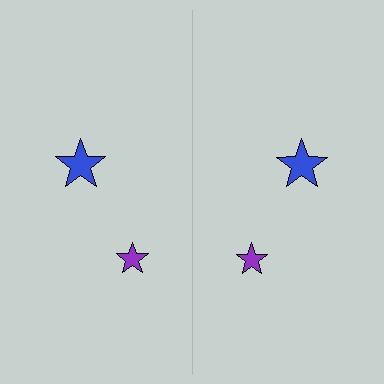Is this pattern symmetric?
Yes, this pattern has bilateral (reflection) symmetry.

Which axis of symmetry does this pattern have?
The pattern has a vertical axis of symmetry running through the center of the image.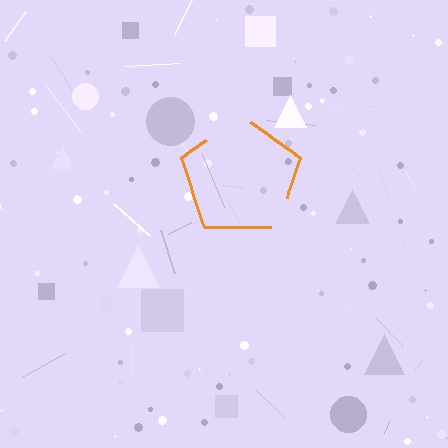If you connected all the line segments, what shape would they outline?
They would outline a pentagon.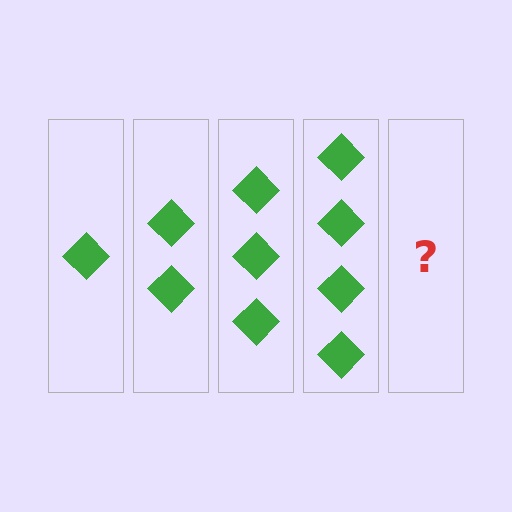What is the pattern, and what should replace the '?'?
The pattern is that each step adds one more diamond. The '?' should be 5 diamonds.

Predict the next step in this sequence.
The next step is 5 diamonds.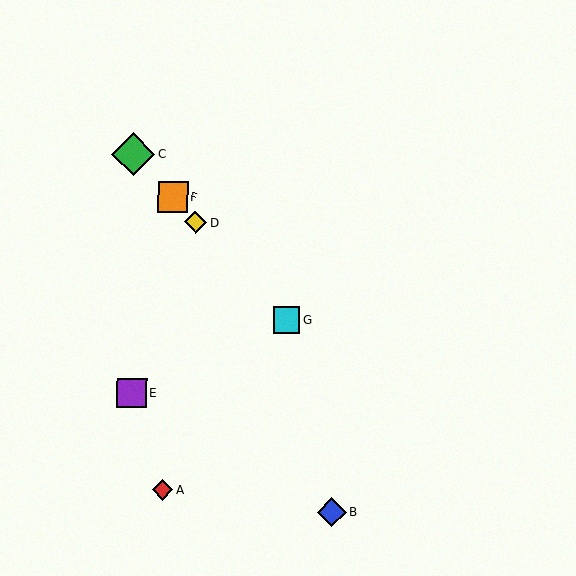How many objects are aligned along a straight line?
4 objects (C, D, F, G) are aligned along a straight line.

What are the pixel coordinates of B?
Object B is at (331, 512).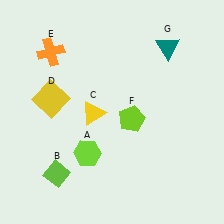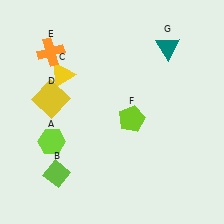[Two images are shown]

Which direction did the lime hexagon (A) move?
The lime hexagon (A) moved left.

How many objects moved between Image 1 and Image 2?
2 objects moved between the two images.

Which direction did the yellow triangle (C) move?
The yellow triangle (C) moved up.